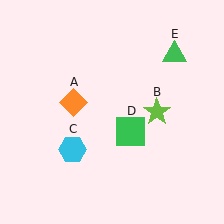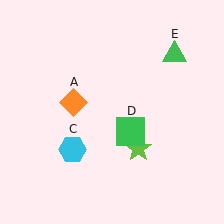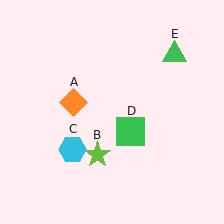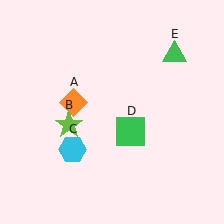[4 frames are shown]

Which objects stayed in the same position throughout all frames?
Orange diamond (object A) and cyan hexagon (object C) and green square (object D) and green triangle (object E) remained stationary.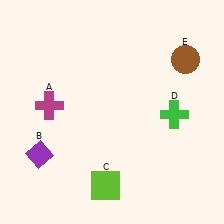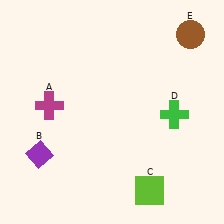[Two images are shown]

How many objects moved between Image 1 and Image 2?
2 objects moved between the two images.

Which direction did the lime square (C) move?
The lime square (C) moved right.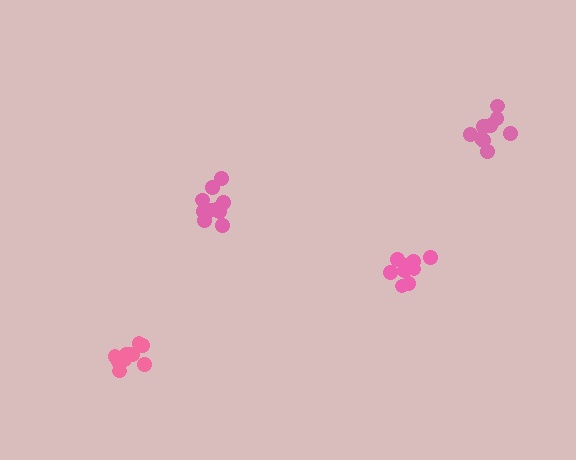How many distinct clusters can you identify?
There are 4 distinct clusters.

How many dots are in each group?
Group 1: 10 dots, Group 2: 9 dots, Group 3: 10 dots, Group 4: 9 dots (38 total).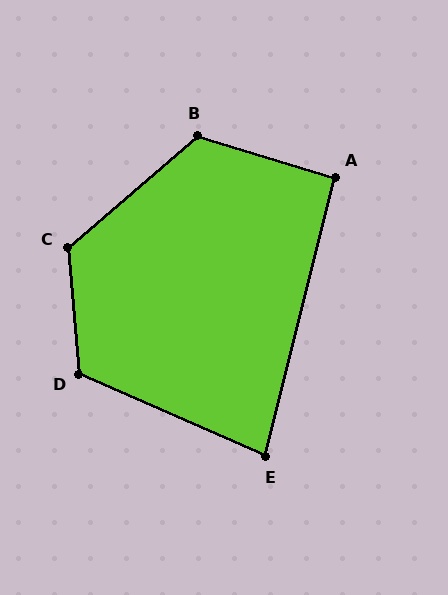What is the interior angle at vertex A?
Approximately 93 degrees (approximately right).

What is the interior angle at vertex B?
Approximately 122 degrees (obtuse).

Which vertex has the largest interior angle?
C, at approximately 126 degrees.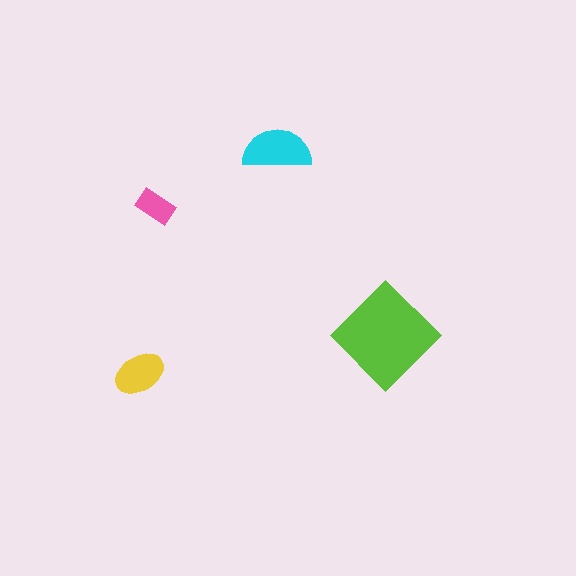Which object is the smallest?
The pink rectangle.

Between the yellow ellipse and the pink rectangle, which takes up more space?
The yellow ellipse.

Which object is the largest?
The lime diamond.